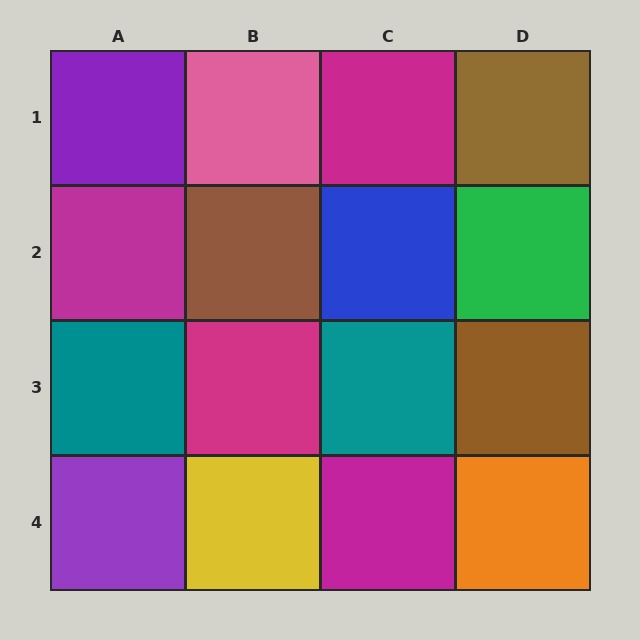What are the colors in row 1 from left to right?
Purple, pink, magenta, brown.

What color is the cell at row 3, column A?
Teal.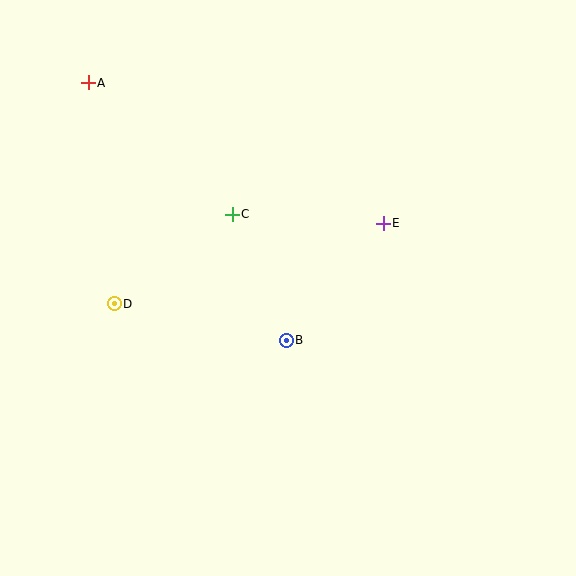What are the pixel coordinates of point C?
Point C is at (232, 214).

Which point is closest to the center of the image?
Point B at (286, 340) is closest to the center.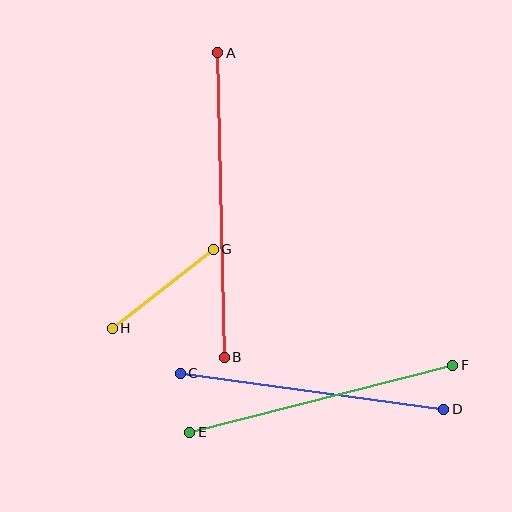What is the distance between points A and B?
The distance is approximately 304 pixels.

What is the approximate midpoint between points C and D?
The midpoint is at approximately (312, 391) pixels.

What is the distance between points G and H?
The distance is approximately 128 pixels.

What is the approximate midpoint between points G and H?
The midpoint is at approximately (163, 289) pixels.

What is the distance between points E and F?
The distance is approximately 271 pixels.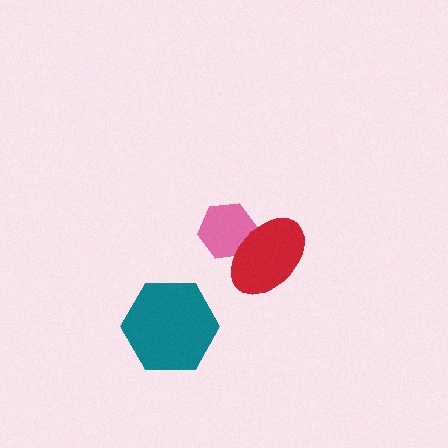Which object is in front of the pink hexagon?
The red ellipse is in front of the pink hexagon.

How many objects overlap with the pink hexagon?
1 object overlaps with the pink hexagon.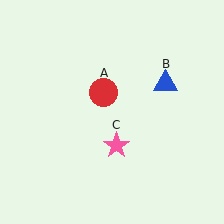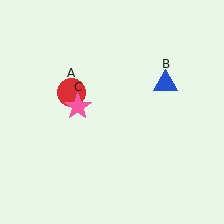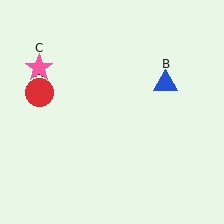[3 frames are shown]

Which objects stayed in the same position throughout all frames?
Blue triangle (object B) remained stationary.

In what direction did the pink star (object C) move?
The pink star (object C) moved up and to the left.